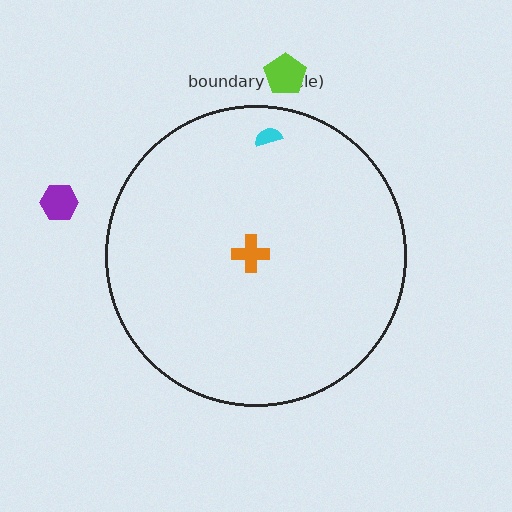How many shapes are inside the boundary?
2 inside, 2 outside.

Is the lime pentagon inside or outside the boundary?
Outside.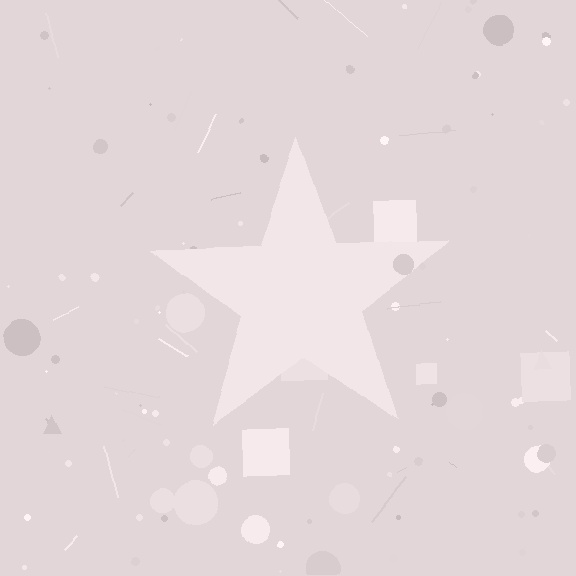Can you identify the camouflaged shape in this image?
The camouflaged shape is a star.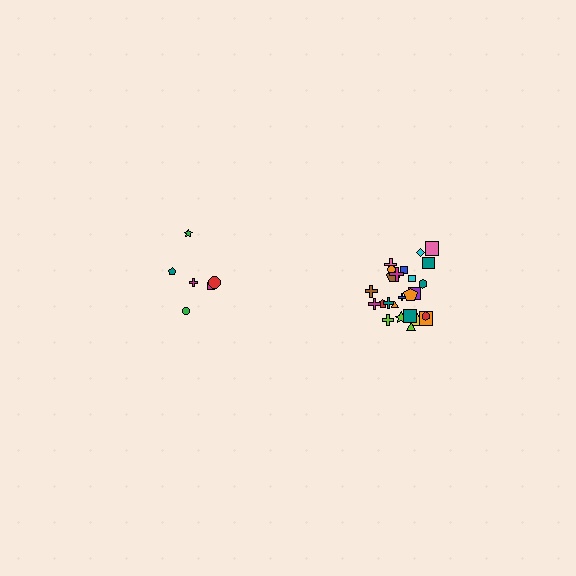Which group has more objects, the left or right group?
The right group.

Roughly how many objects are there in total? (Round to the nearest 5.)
Roughly 30 objects in total.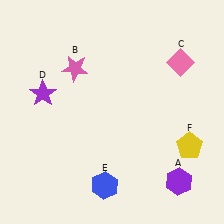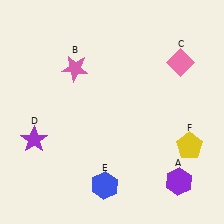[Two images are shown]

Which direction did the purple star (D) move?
The purple star (D) moved down.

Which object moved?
The purple star (D) moved down.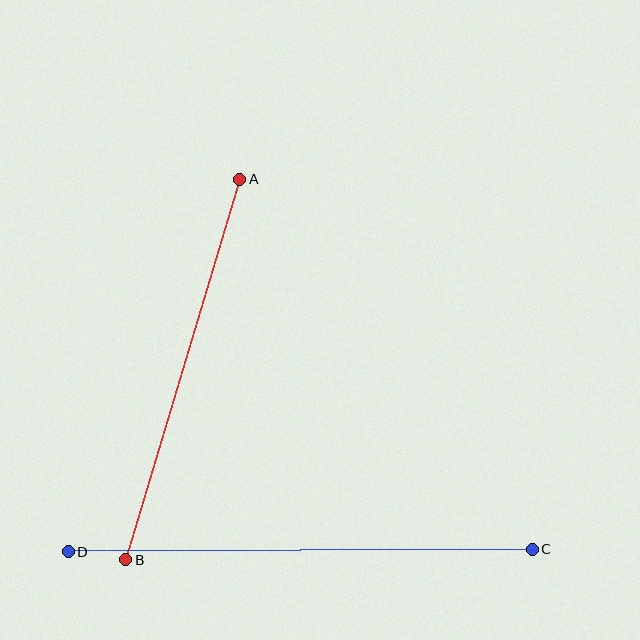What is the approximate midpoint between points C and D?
The midpoint is at approximately (300, 551) pixels.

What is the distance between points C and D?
The distance is approximately 464 pixels.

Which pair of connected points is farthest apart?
Points C and D are farthest apart.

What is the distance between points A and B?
The distance is approximately 397 pixels.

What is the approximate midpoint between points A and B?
The midpoint is at approximately (183, 370) pixels.